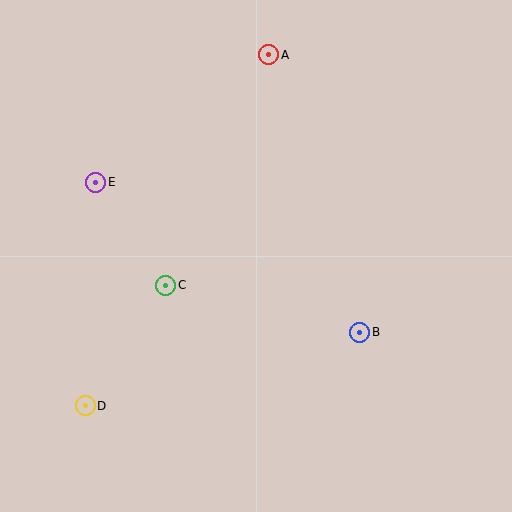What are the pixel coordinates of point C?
Point C is at (166, 285).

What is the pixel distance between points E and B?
The distance between E and B is 304 pixels.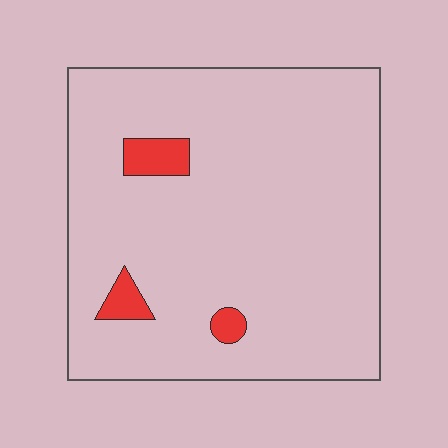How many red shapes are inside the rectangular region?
3.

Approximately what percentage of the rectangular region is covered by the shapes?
Approximately 5%.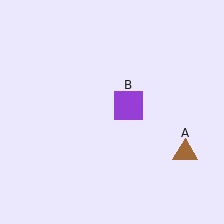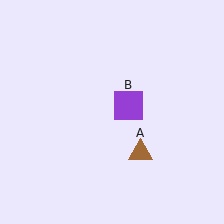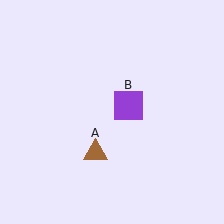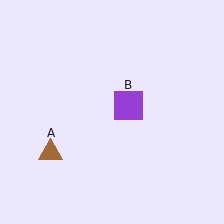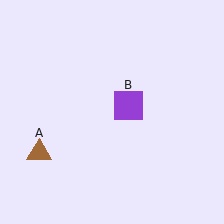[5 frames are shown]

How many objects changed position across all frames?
1 object changed position: brown triangle (object A).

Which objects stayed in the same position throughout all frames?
Purple square (object B) remained stationary.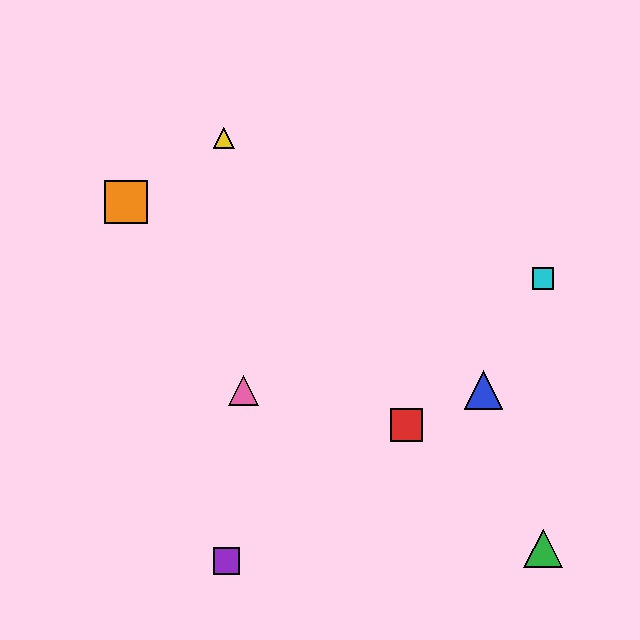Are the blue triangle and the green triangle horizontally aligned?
No, the blue triangle is at y≈390 and the green triangle is at y≈549.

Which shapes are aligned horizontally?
The blue triangle, the pink triangle are aligned horizontally.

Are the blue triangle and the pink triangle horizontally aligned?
Yes, both are at y≈390.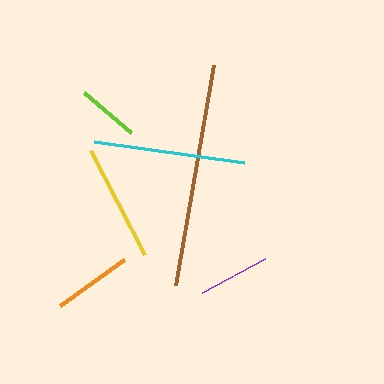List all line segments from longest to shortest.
From longest to shortest: brown, cyan, yellow, orange, purple, lime.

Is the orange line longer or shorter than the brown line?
The brown line is longer than the orange line.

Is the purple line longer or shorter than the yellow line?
The yellow line is longer than the purple line.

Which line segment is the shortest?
The lime line is the shortest at approximately 62 pixels.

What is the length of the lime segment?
The lime segment is approximately 62 pixels long.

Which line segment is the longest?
The brown line is the longest at approximately 223 pixels.